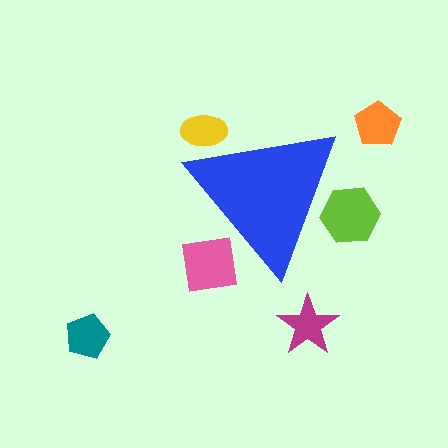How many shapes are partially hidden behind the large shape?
3 shapes are partially hidden.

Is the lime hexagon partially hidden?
Yes, the lime hexagon is partially hidden behind the blue triangle.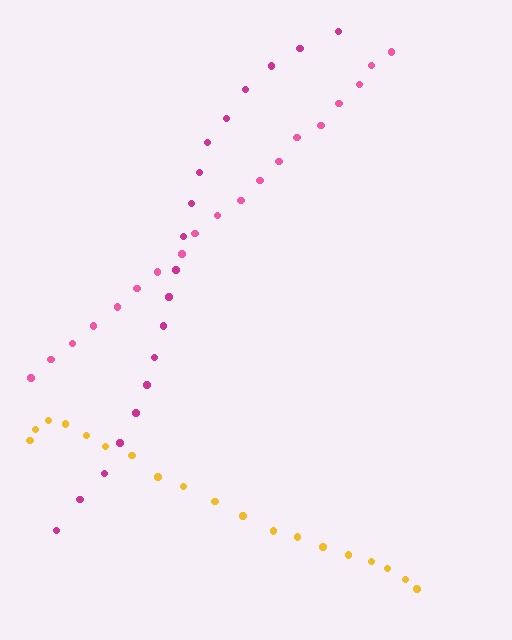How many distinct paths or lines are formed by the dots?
There are 3 distinct paths.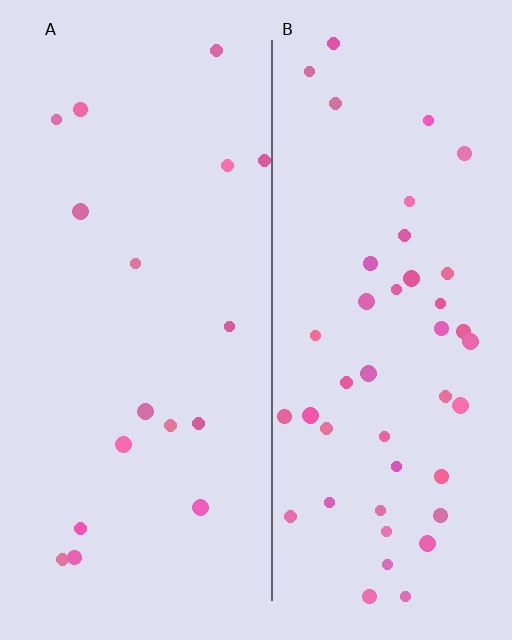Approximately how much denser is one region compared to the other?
Approximately 2.6× — region B over region A.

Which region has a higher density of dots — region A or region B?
B (the right).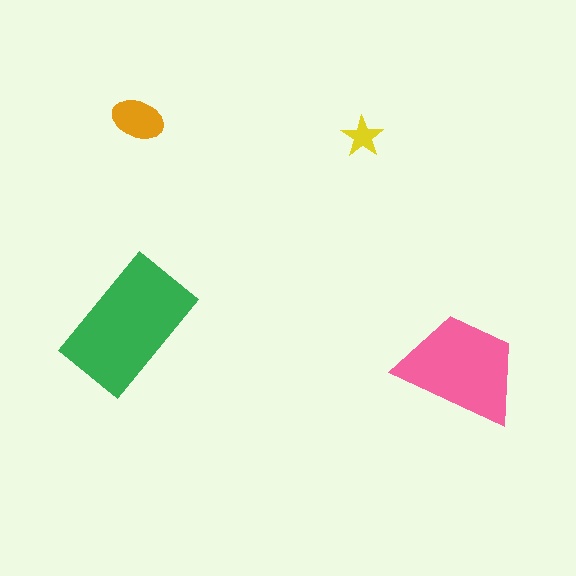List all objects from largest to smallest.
The green rectangle, the pink trapezoid, the orange ellipse, the yellow star.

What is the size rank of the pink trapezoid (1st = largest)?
2nd.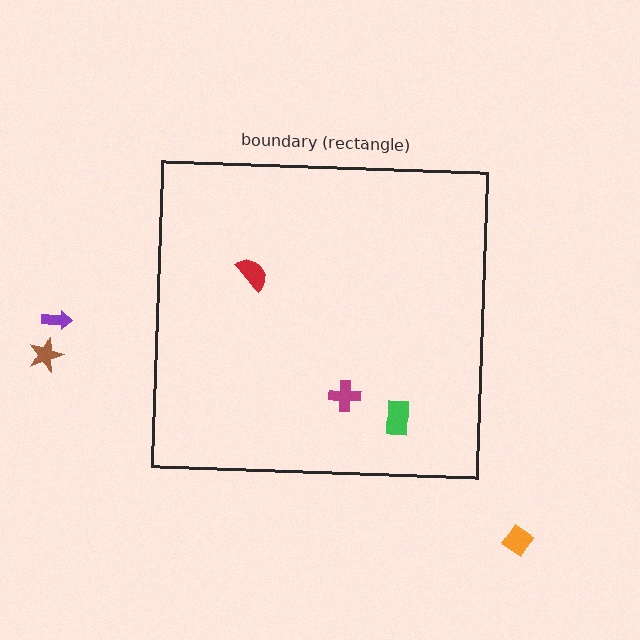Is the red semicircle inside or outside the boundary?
Inside.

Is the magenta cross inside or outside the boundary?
Inside.